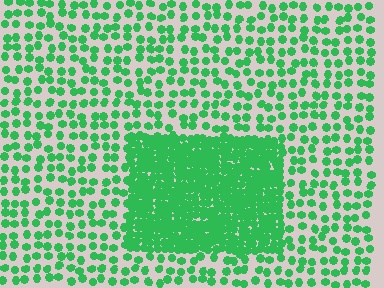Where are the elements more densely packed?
The elements are more densely packed inside the rectangle boundary.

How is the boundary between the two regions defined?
The boundary is defined by a change in element density (approximately 2.9x ratio). All elements are the same color, size, and shape.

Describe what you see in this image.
The image contains small green elements arranged at two different densities. A rectangle-shaped region is visible where the elements are more densely packed than the surrounding area.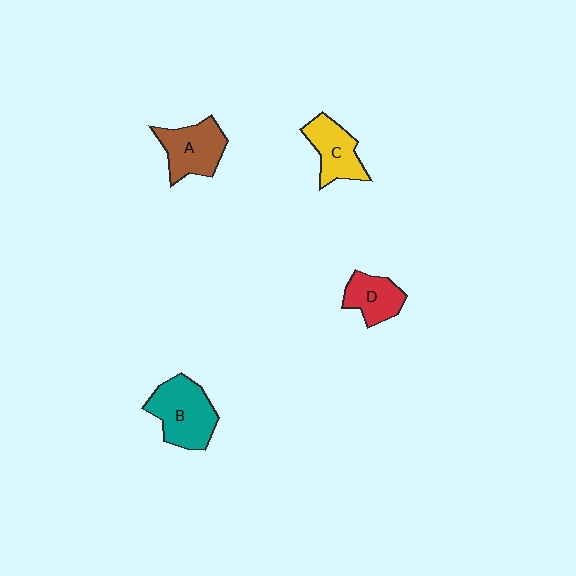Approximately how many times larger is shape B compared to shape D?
Approximately 1.6 times.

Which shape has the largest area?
Shape B (teal).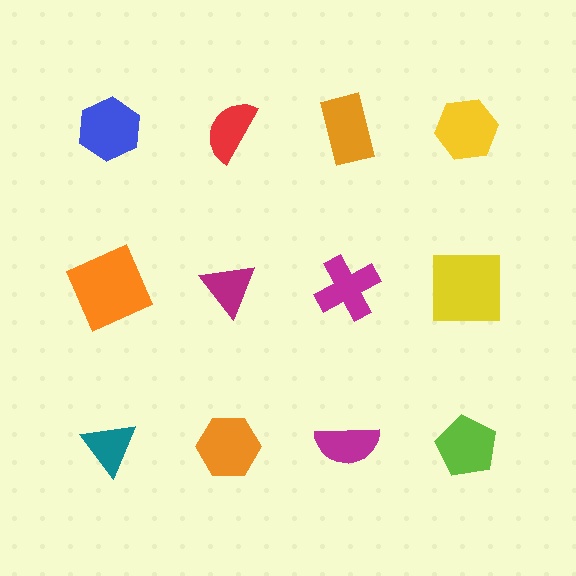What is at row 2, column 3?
A magenta cross.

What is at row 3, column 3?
A magenta semicircle.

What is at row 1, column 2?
A red semicircle.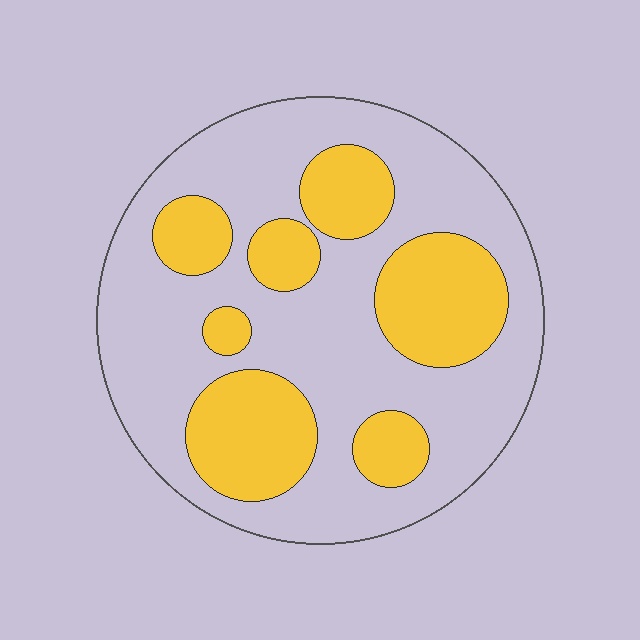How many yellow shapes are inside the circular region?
7.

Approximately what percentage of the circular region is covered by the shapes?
Approximately 35%.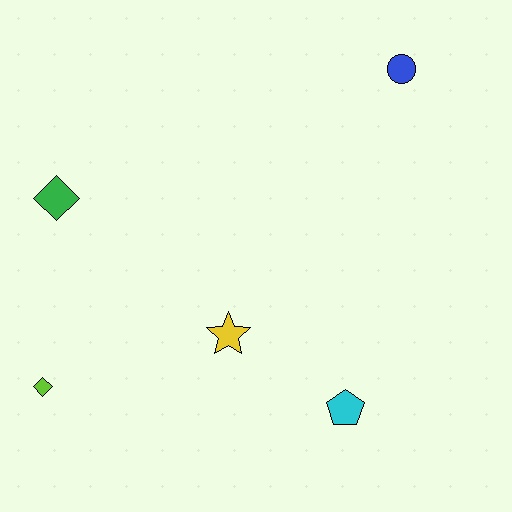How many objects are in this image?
There are 5 objects.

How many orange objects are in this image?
There are no orange objects.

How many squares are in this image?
There are no squares.